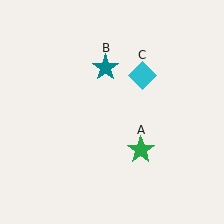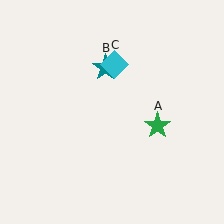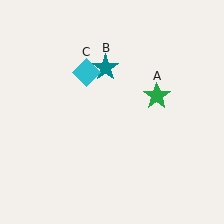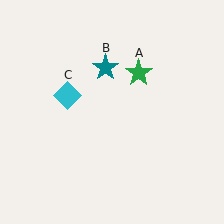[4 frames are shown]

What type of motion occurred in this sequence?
The green star (object A), cyan diamond (object C) rotated counterclockwise around the center of the scene.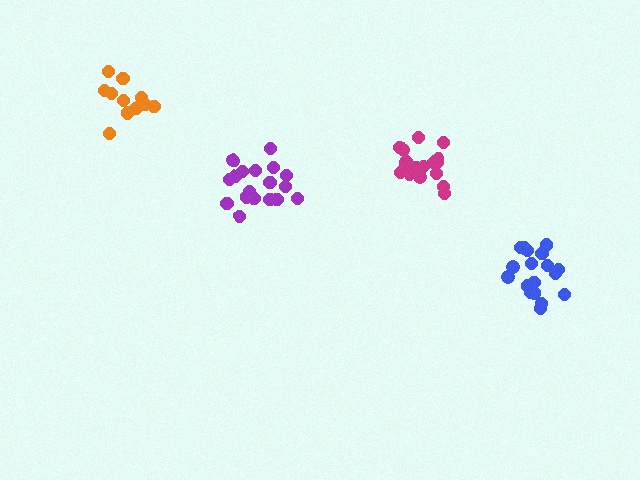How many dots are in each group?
Group 1: 12 dots, Group 2: 17 dots, Group 3: 18 dots, Group 4: 18 dots (65 total).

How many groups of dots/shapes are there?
There are 4 groups.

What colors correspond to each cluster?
The clusters are colored: orange, magenta, blue, purple.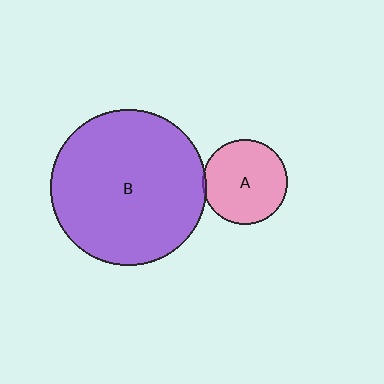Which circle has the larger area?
Circle B (purple).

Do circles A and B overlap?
Yes.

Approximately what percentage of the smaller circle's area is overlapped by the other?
Approximately 5%.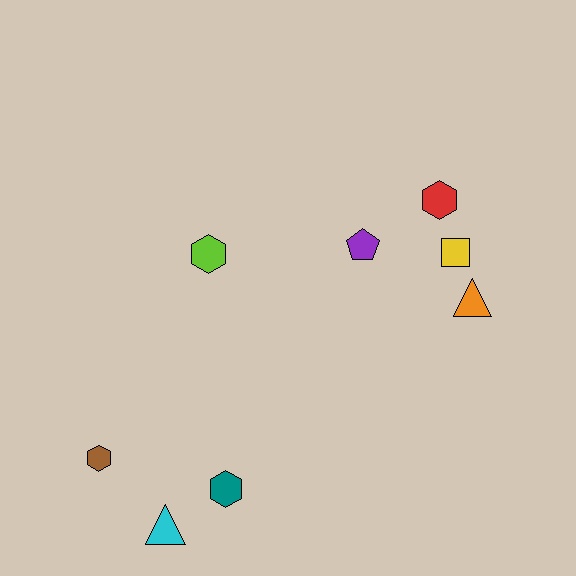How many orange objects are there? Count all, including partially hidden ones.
There is 1 orange object.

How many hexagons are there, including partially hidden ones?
There are 4 hexagons.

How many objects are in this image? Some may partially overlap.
There are 8 objects.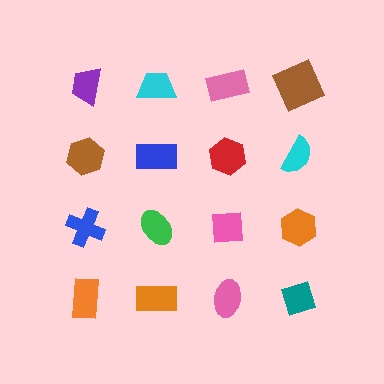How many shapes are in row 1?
4 shapes.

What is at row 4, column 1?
An orange rectangle.